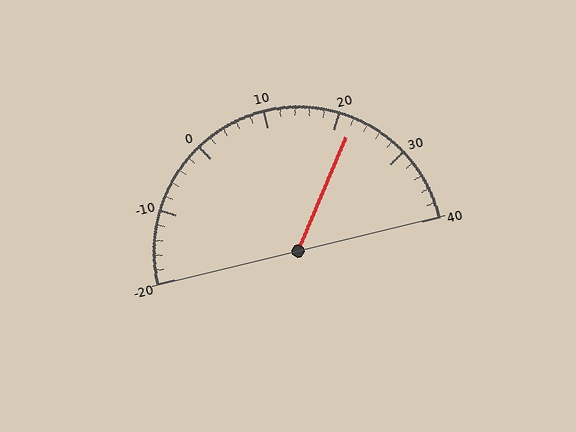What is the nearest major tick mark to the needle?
The nearest major tick mark is 20.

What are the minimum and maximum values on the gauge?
The gauge ranges from -20 to 40.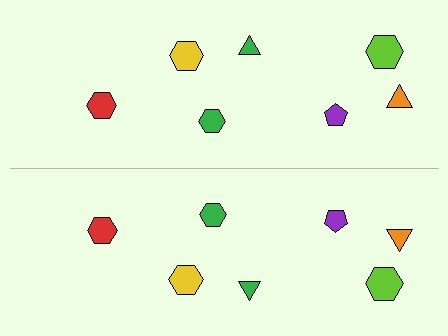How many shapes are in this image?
There are 14 shapes in this image.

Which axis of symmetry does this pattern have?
The pattern has a horizontal axis of symmetry running through the center of the image.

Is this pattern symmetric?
Yes, this pattern has bilateral (reflection) symmetry.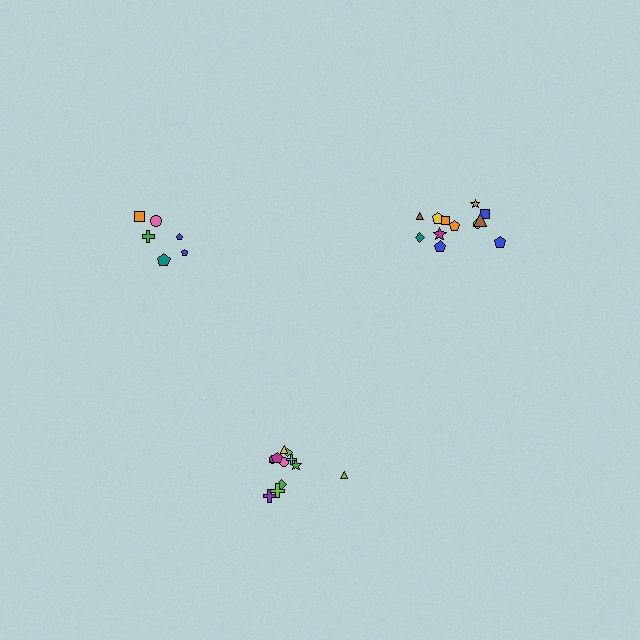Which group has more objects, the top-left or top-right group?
The top-right group.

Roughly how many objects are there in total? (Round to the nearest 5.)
Roughly 30 objects in total.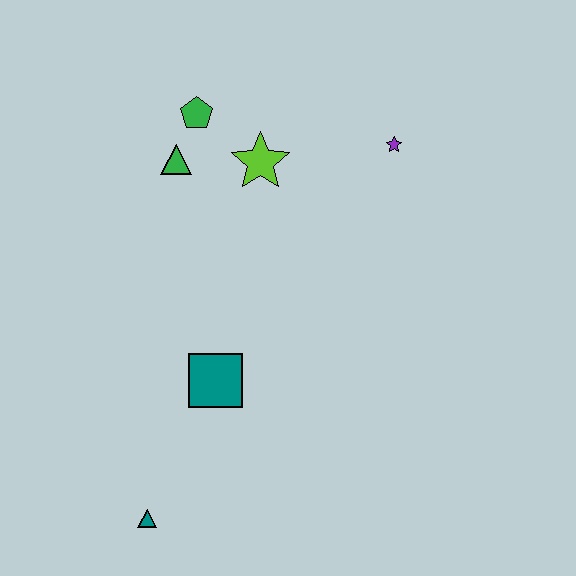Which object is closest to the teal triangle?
The teal square is closest to the teal triangle.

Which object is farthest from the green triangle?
The teal triangle is farthest from the green triangle.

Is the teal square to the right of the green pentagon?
Yes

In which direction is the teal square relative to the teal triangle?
The teal square is above the teal triangle.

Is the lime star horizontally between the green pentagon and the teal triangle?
No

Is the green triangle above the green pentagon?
No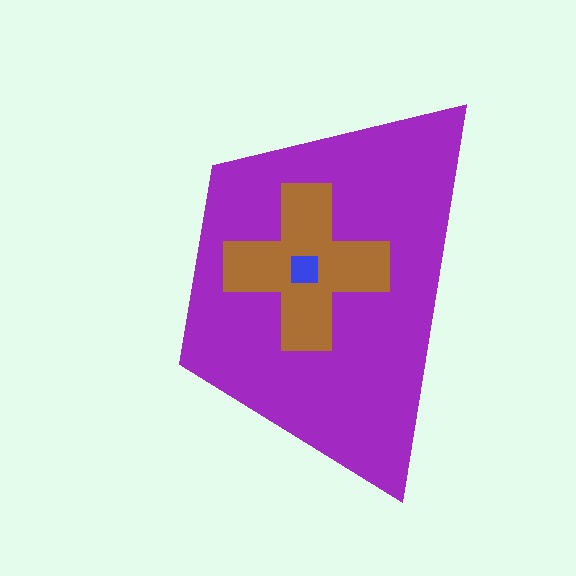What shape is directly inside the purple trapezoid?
The brown cross.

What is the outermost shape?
The purple trapezoid.